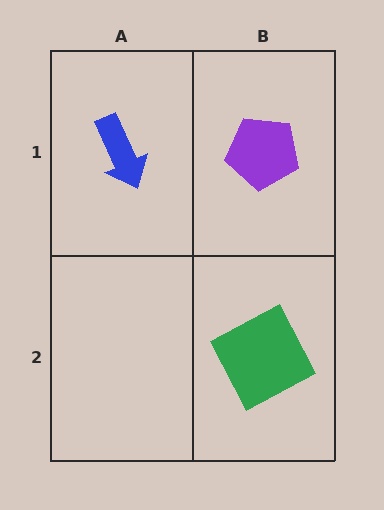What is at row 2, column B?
A green square.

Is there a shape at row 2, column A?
No, that cell is empty.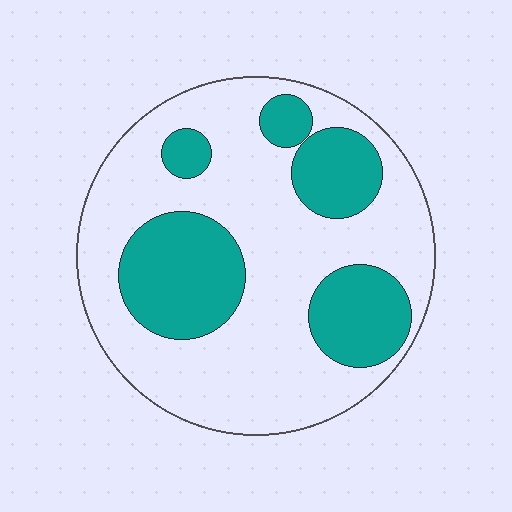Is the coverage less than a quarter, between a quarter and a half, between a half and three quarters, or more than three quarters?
Between a quarter and a half.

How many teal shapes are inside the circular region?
5.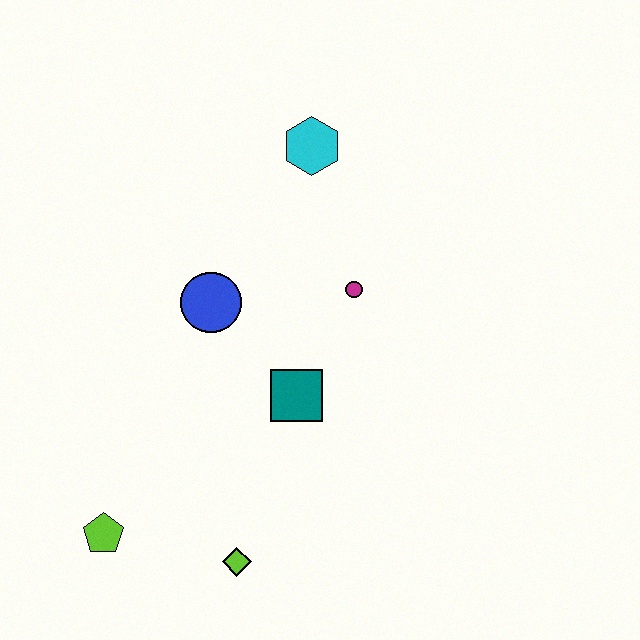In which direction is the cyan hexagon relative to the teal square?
The cyan hexagon is above the teal square.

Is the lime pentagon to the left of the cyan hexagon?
Yes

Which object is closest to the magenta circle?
The teal square is closest to the magenta circle.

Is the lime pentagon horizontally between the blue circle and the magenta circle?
No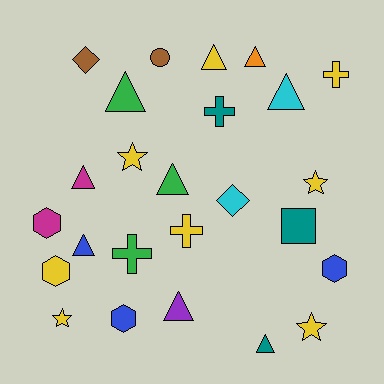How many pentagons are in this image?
There are no pentagons.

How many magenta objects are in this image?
There are 2 magenta objects.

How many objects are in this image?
There are 25 objects.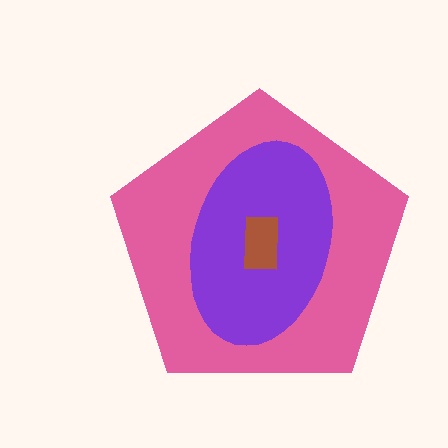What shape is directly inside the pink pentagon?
The purple ellipse.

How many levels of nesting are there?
3.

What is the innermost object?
The brown rectangle.